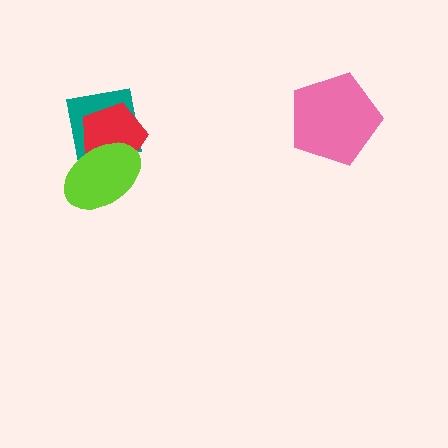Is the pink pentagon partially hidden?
No, no other shape covers it.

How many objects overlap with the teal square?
2 objects overlap with the teal square.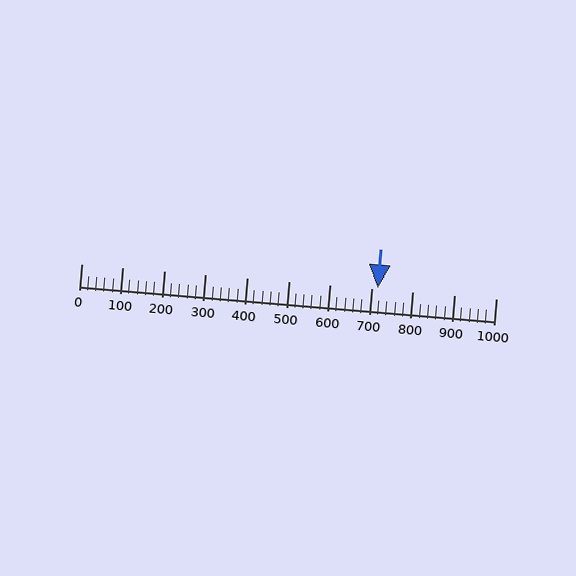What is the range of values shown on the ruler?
The ruler shows values from 0 to 1000.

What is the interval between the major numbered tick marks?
The major tick marks are spaced 100 units apart.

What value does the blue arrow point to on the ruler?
The blue arrow points to approximately 716.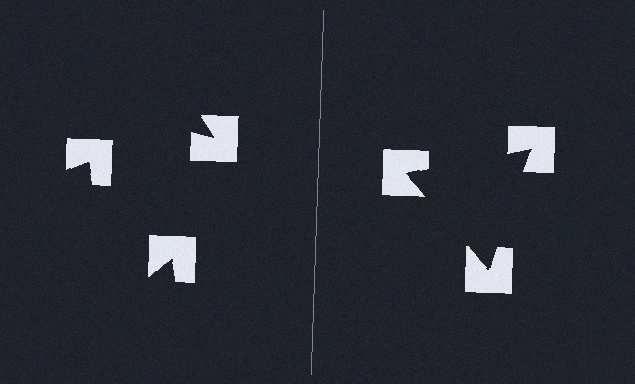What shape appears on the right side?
An illusory triangle.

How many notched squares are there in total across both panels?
6 — 3 on each side.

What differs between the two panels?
The notched squares are positioned identically on both sides; only the wedge orientations differ. On the right they align to a triangle; on the left they are misaligned.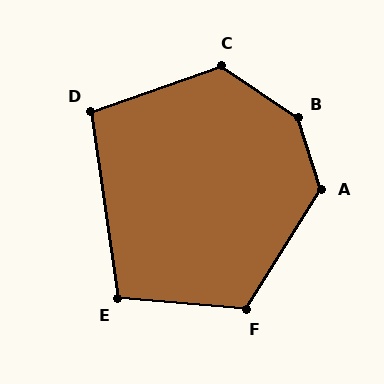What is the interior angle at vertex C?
Approximately 127 degrees (obtuse).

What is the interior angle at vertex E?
Approximately 103 degrees (obtuse).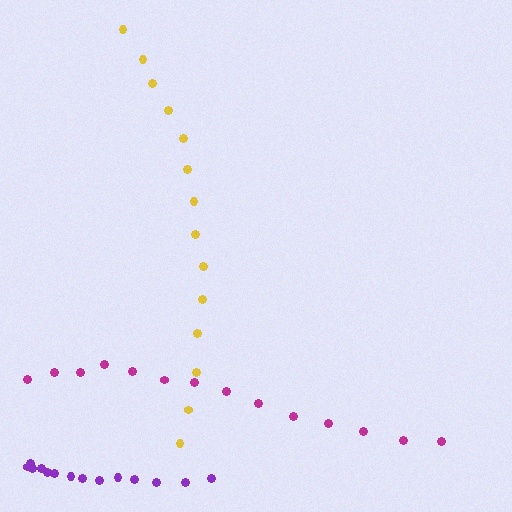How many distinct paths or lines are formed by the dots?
There are 3 distinct paths.